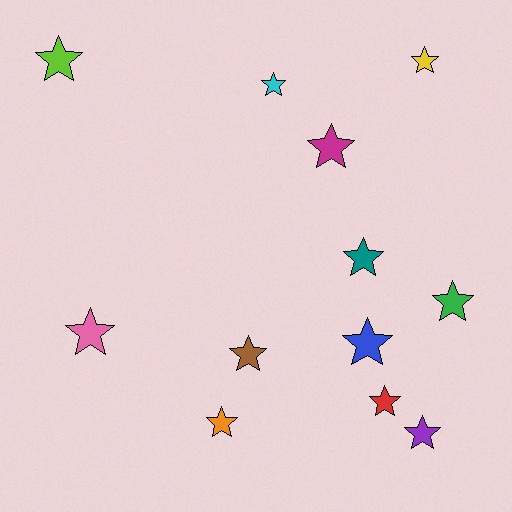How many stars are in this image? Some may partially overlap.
There are 12 stars.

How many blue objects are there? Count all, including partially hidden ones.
There is 1 blue object.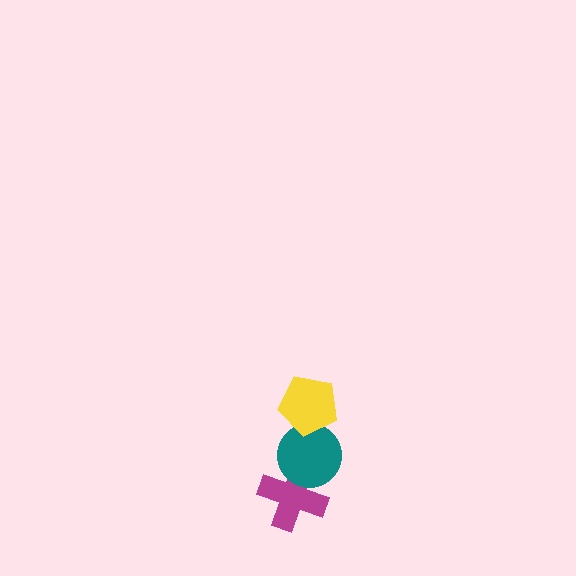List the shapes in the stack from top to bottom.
From top to bottom: the yellow pentagon, the teal circle, the magenta cross.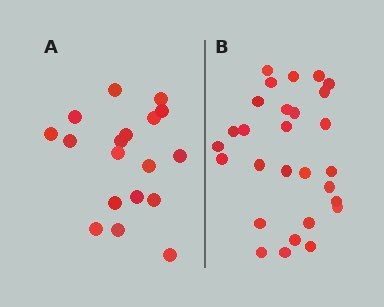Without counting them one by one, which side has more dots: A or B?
Region B (the right region) has more dots.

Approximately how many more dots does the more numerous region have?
Region B has roughly 10 or so more dots than region A.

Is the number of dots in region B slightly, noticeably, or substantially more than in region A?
Region B has substantially more. The ratio is roughly 1.6 to 1.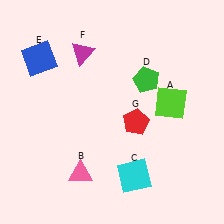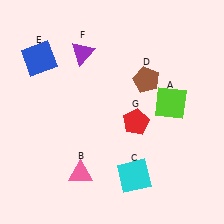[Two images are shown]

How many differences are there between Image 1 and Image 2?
There are 2 differences between the two images.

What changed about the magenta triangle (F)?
In Image 1, F is magenta. In Image 2, it changed to purple.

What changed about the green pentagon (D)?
In Image 1, D is green. In Image 2, it changed to brown.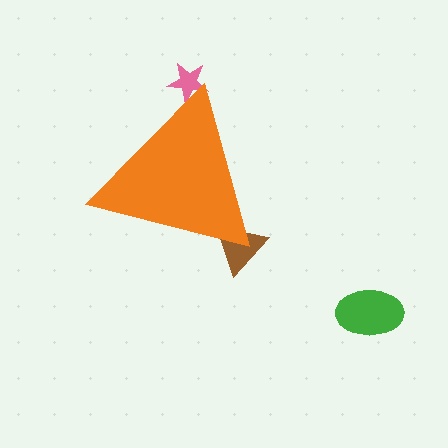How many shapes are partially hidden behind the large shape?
2 shapes are partially hidden.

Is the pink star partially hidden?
Yes, the pink star is partially hidden behind the orange triangle.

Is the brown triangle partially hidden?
Yes, the brown triangle is partially hidden behind the orange triangle.